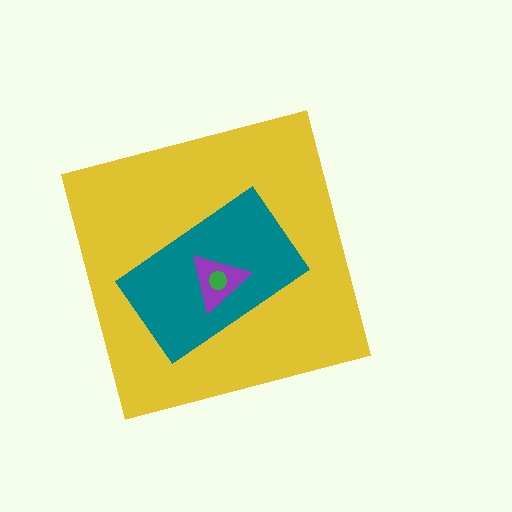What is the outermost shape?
The yellow square.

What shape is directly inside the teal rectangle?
The purple triangle.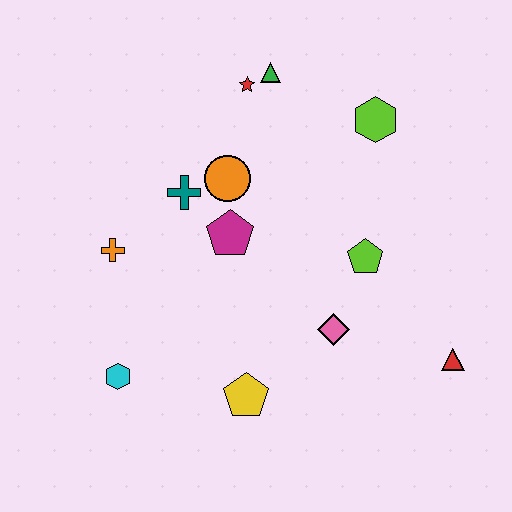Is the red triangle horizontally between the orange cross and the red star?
No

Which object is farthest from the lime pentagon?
The cyan hexagon is farthest from the lime pentagon.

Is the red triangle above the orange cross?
No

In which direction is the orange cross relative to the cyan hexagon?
The orange cross is above the cyan hexagon.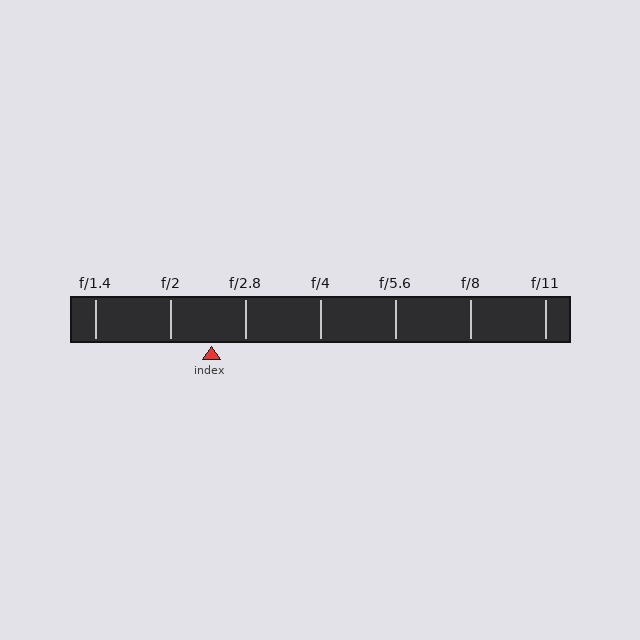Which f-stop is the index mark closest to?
The index mark is closest to f/2.8.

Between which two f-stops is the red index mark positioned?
The index mark is between f/2 and f/2.8.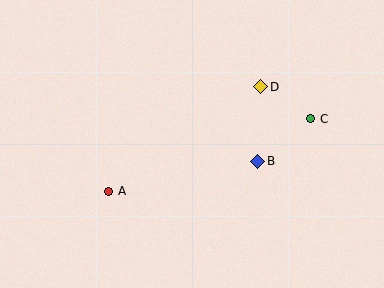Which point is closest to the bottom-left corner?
Point A is closest to the bottom-left corner.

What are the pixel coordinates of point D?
Point D is at (261, 87).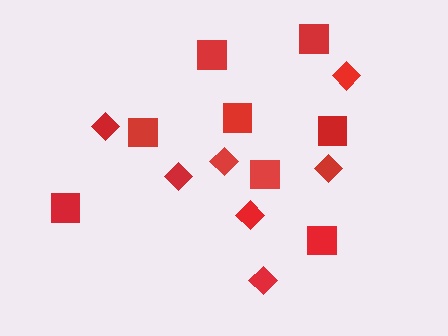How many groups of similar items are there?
There are 2 groups: one group of diamonds (7) and one group of squares (8).